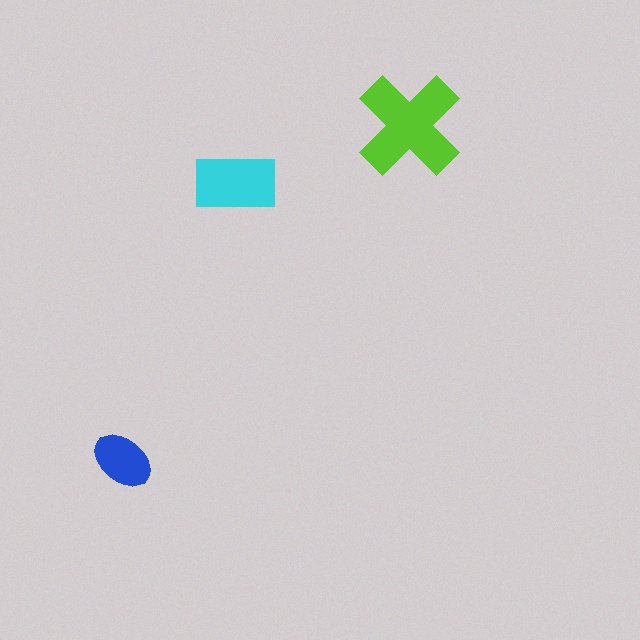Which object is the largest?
The lime cross.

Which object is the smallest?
The blue ellipse.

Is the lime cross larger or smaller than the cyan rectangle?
Larger.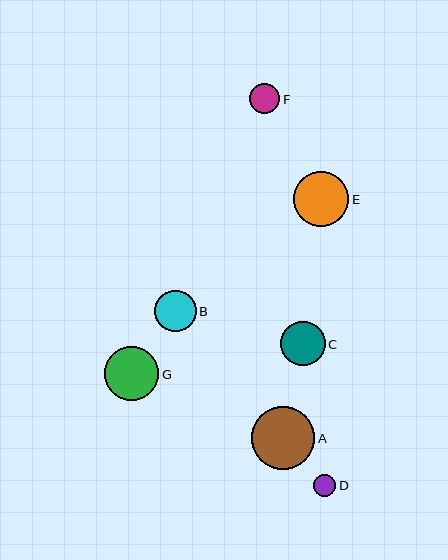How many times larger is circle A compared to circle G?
Circle A is approximately 1.2 times the size of circle G.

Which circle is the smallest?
Circle D is the smallest with a size of approximately 22 pixels.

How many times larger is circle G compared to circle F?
Circle G is approximately 1.8 times the size of circle F.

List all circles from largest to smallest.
From largest to smallest: A, E, G, C, B, F, D.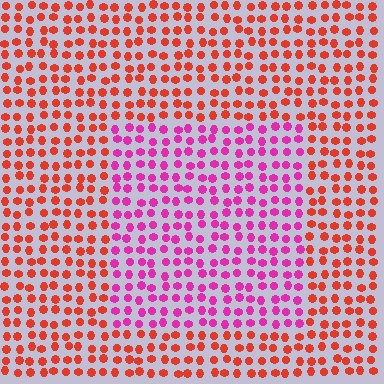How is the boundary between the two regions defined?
The boundary is defined purely by a slight shift in hue (about 48 degrees). Spacing, size, and orientation are identical on both sides.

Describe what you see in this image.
The image is filled with small red elements in a uniform arrangement. A rectangle-shaped region is visible where the elements are tinted to a slightly different hue, forming a subtle color boundary.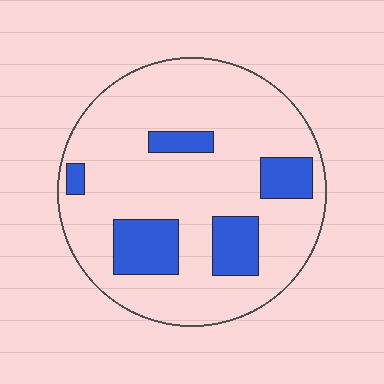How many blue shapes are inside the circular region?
5.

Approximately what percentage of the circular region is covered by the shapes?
Approximately 20%.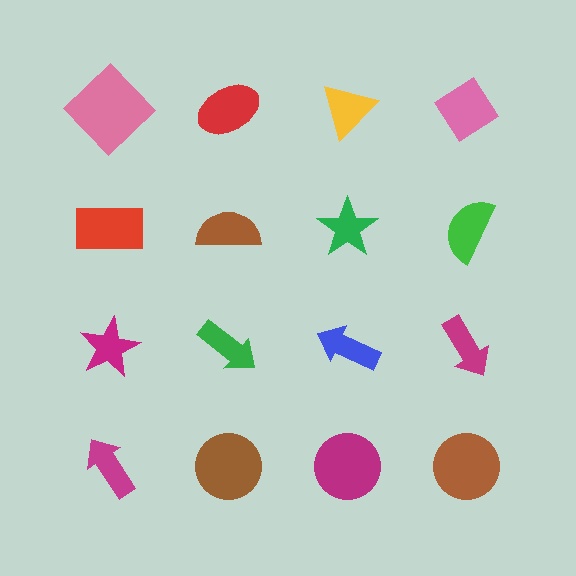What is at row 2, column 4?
A green semicircle.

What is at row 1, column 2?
A red ellipse.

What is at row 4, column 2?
A brown circle.